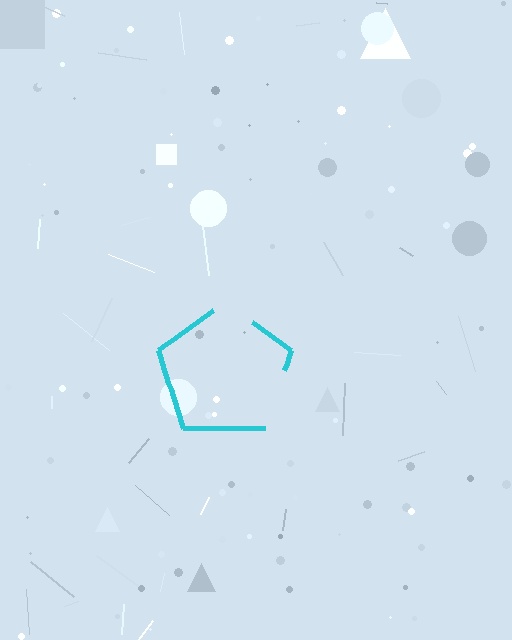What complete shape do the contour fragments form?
The contour fragments form a pentagon.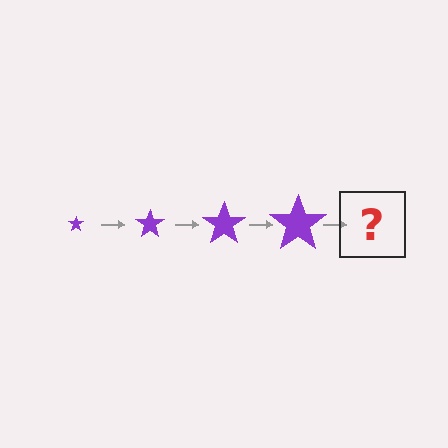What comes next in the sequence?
The next element should be a purple star, larger than the previous one.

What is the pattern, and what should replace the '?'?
The pattern is that the star gets progressively larger each step. The '?' should be a purple star, larger than the previous one.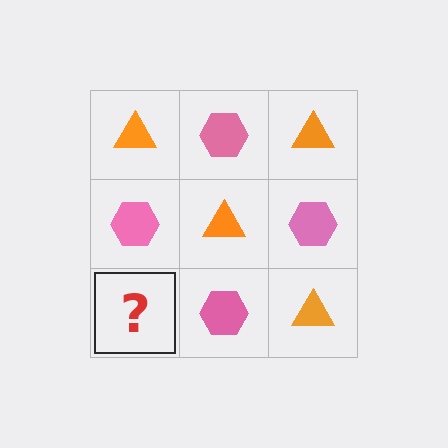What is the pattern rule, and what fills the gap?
The rule is that it alternates orange triangle and pink hexagon in a checkerboard pattern. The gap should be filled with an orange triangle.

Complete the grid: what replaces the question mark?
The question mark should be replaced with an orange triangle.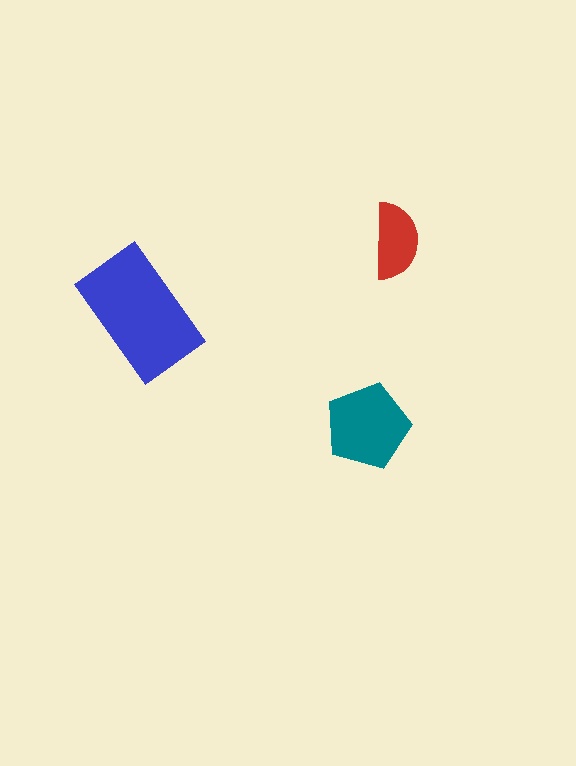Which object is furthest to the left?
The blue rectangle is leftmost.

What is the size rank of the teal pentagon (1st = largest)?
2nd.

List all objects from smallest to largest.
The red semicircle, the teal pentagon, the blue rectangle.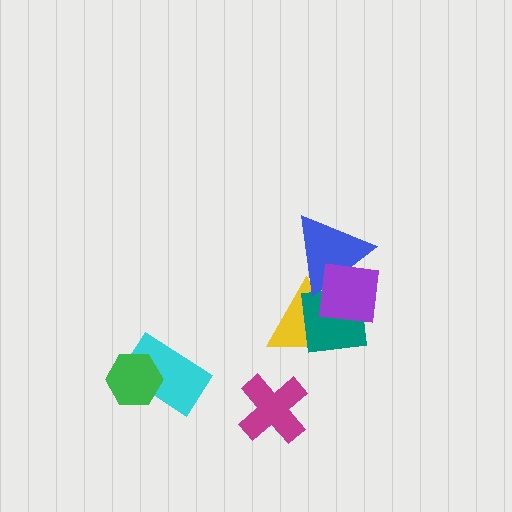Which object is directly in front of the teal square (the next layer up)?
The blue triangle is directly in front of the teal square.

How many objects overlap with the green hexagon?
1 object overlaps with the green hexagon.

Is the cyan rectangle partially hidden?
Yes, it is partially covered by another shape.